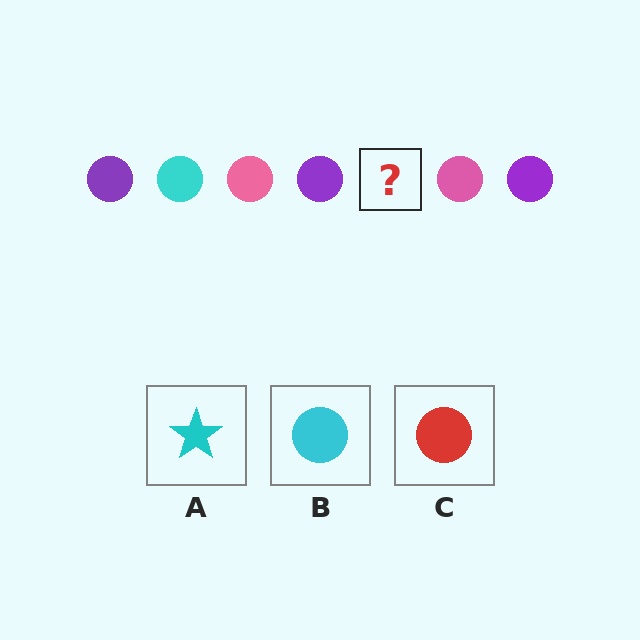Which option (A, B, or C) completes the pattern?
B.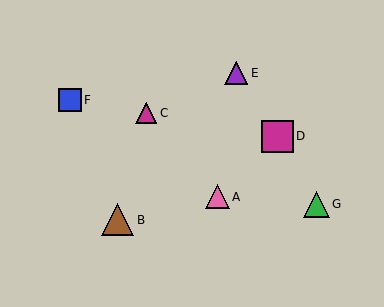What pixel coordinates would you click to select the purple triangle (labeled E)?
Click at (236, 73) to select the purple triangle E.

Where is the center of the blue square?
The center of the blue square is at (70, 100).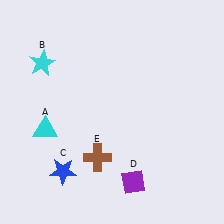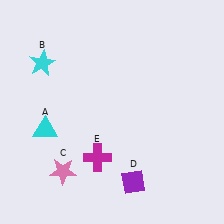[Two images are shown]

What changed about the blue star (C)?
In Image 1, C is blue. In Image 2, it changed to pink.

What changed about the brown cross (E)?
In Image 1, E is brown. In Image 2, it changed to magenta.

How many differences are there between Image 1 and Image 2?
There are 2 differences between the two images.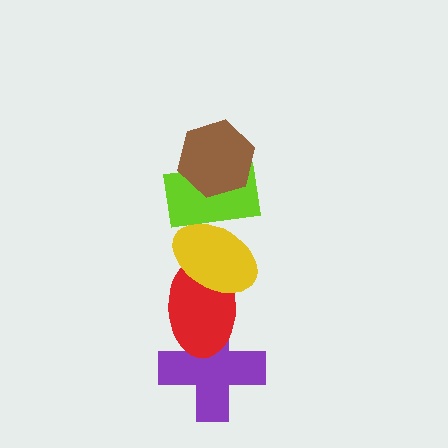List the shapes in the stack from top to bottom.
From top to bottom: the brown hexagon, the lime rectangle, the yellow ellipse, the red ellipse, the purple cross.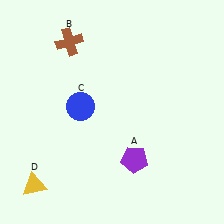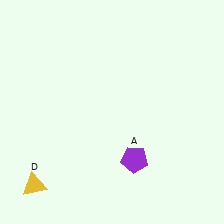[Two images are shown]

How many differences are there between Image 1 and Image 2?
There are 2 differences between the two images.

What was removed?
The brown cross (B), the blue circle (C) were removed in Image 2.